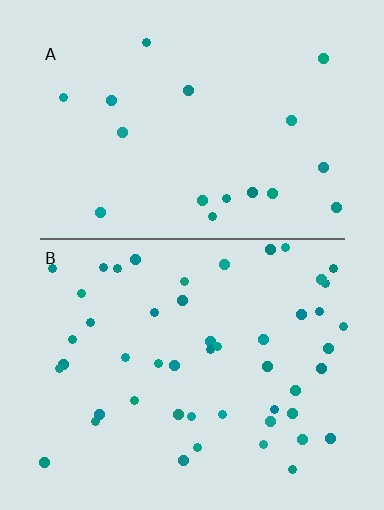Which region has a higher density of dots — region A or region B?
B (the bottom).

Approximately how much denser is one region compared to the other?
Approximately 2.7× — region B over region A.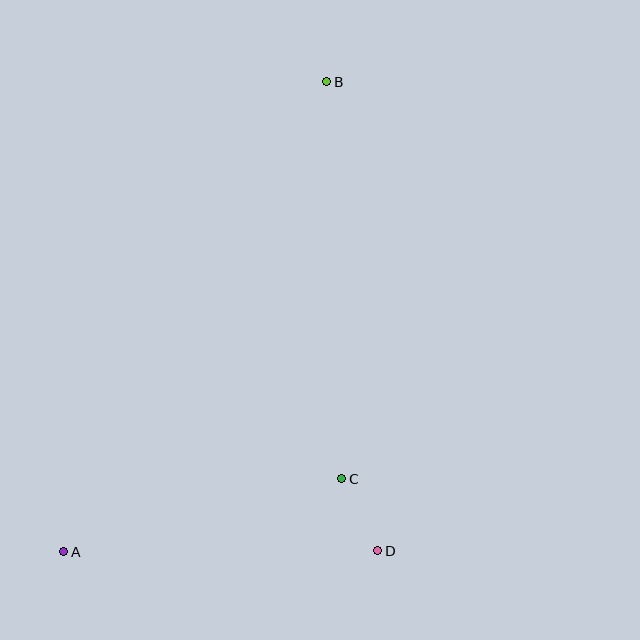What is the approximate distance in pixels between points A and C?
The distance between A and C is approximately 288 pixels.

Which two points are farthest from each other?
Points A and B are farthest from each other.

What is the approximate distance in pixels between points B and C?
The distance between B and C is approximately 397 pixels.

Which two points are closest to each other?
Points C and D are closest to each other.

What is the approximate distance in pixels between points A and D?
The distance between A and D is approximately 314 pixels.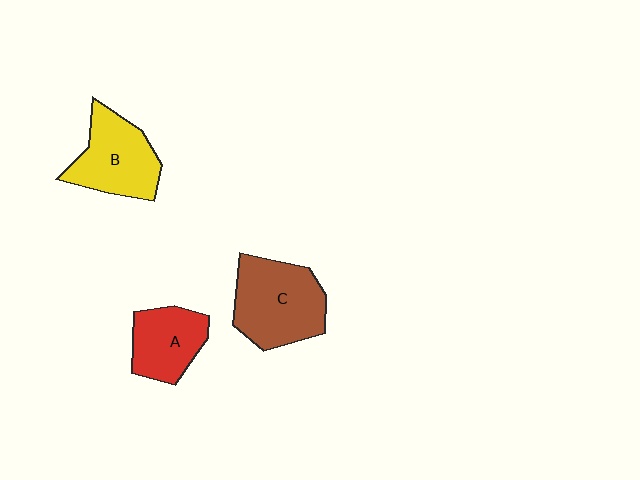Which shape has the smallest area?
Shape A (red).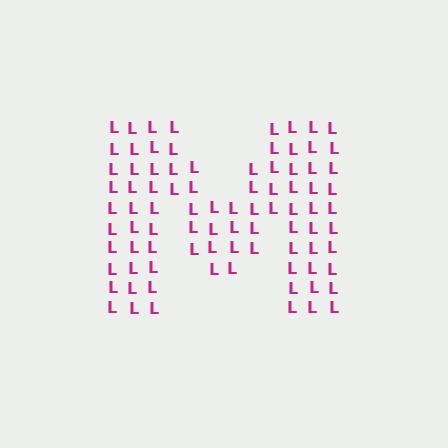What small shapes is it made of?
It is made of small letter L's.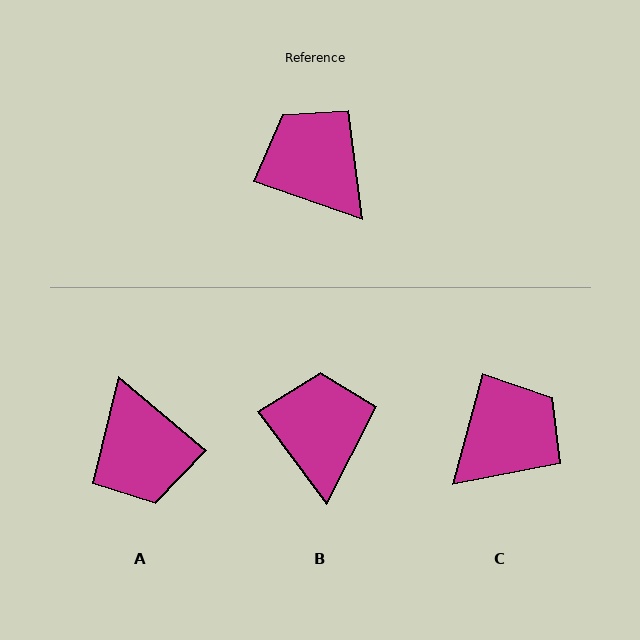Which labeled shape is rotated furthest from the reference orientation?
A, about 159 degrees away.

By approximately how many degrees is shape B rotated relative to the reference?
Approximately 34 degrees clockwise.